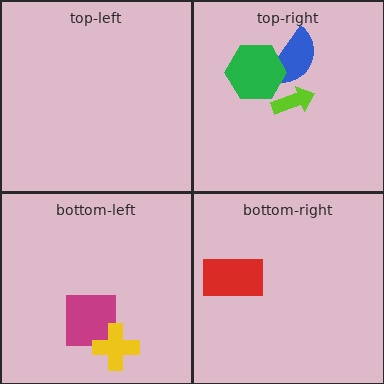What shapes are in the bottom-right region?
The red rectangle.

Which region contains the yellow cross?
The bottom-left region.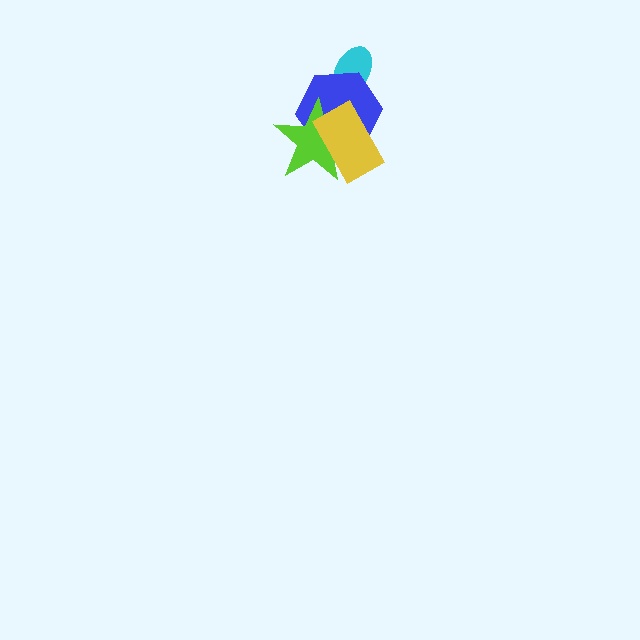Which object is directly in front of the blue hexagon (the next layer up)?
The lime star is directly in front of the blue hexagon.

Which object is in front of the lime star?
The yellow rectangle is in front of the lime star.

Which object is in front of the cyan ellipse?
The blue hexagon is in front of the cyan ellipse.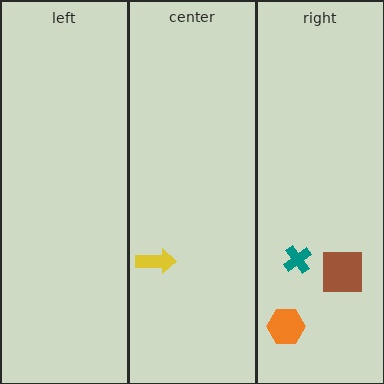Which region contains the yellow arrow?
The center region.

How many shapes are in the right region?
3.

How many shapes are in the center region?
1.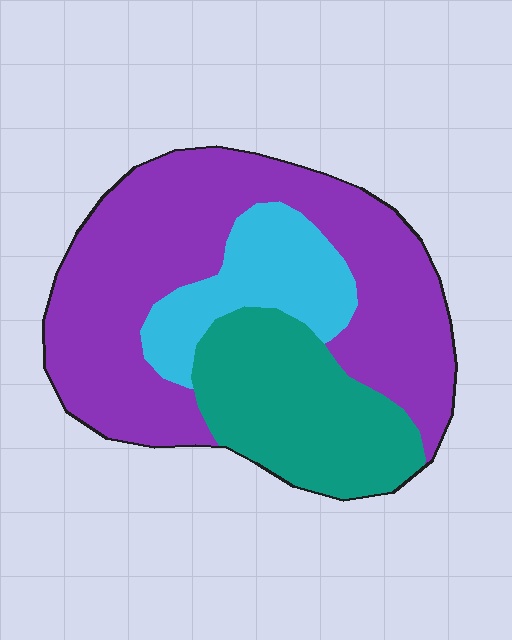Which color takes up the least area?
Cyan, at roughly 15%.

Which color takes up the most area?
Purple, at roughly 55%.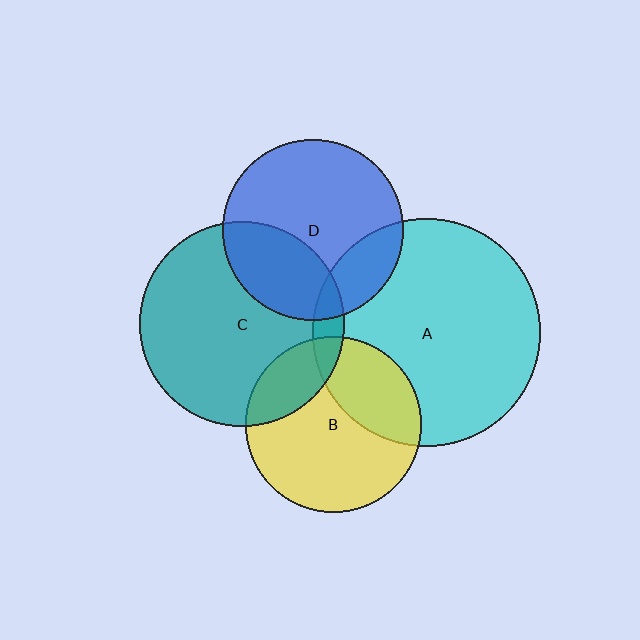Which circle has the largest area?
Circle A (cyan).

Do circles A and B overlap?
Yes.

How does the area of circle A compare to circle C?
Approximately 1.2 times.